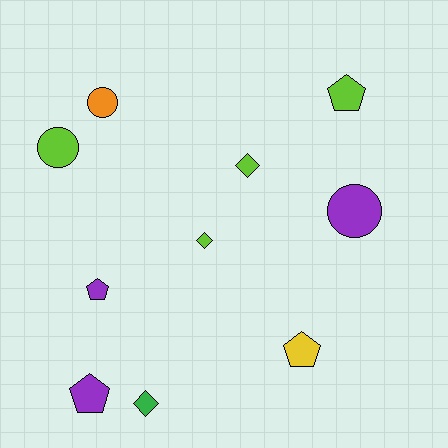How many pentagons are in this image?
There are 4 pentagons.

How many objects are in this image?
There are 10 objects.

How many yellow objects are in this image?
There is 1 yellow object.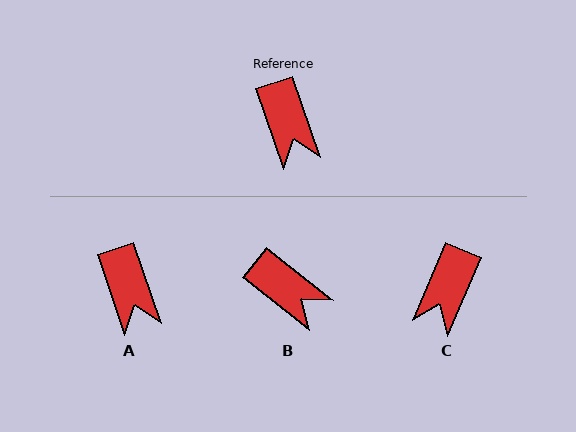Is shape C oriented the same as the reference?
No, it is off by about 42 degrees.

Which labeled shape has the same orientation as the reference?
A.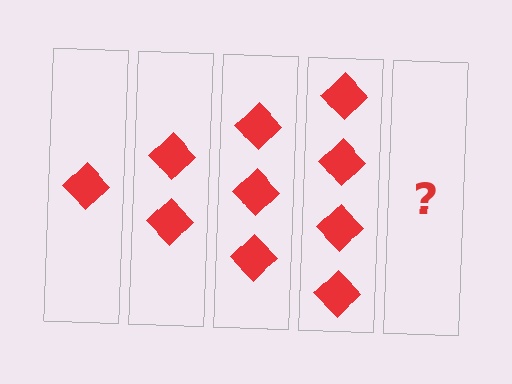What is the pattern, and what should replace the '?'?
The pattern is that each step adds one more diamond. The '?' should be 5 diamonds.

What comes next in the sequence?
The next element should be 5 diamonds.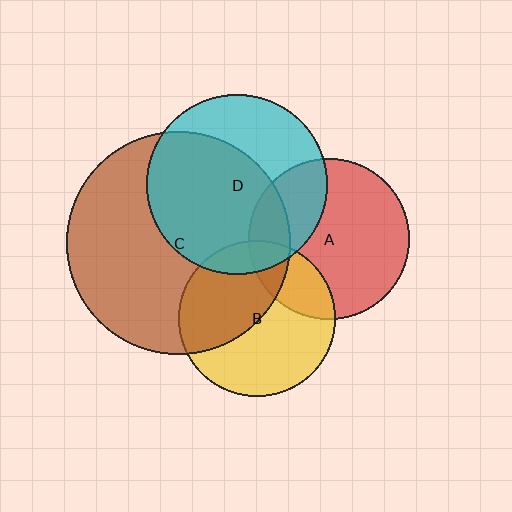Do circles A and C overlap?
Yes.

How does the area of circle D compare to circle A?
Approximately 1.3 times.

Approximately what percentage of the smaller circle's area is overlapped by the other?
Approximately 15%.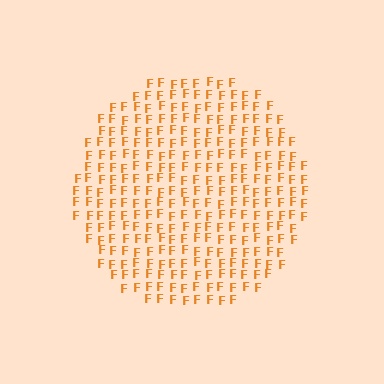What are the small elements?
The small elements are letter F's.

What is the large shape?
The large shape is a circle.